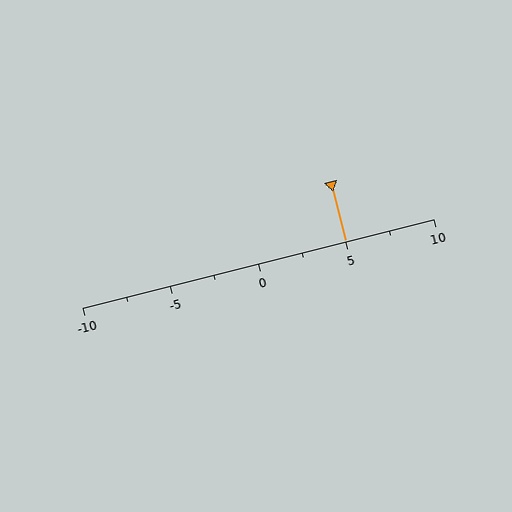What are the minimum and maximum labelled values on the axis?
The axis runs from -10 to 10.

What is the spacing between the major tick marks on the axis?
The major ticks are spaced 5 apart.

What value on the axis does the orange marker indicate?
The marker indicates approximately 5.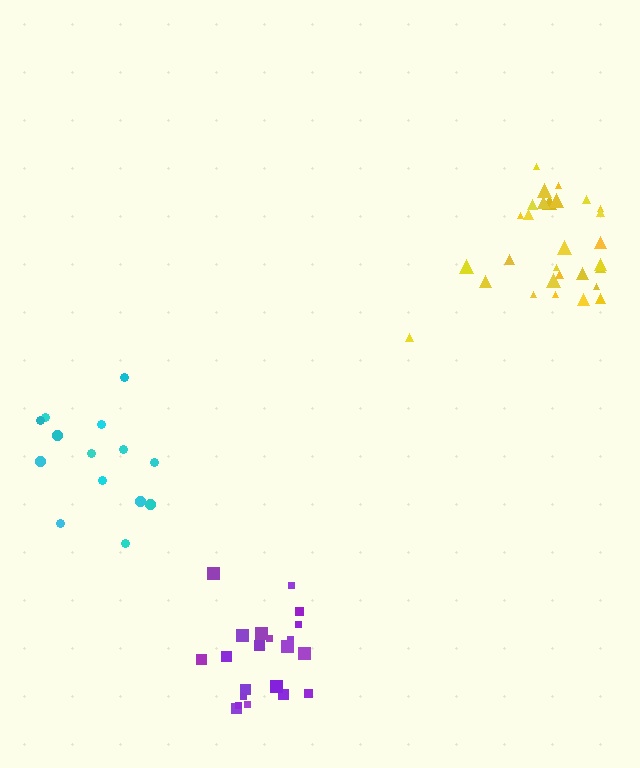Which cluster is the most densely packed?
Purple.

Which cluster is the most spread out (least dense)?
Yellow.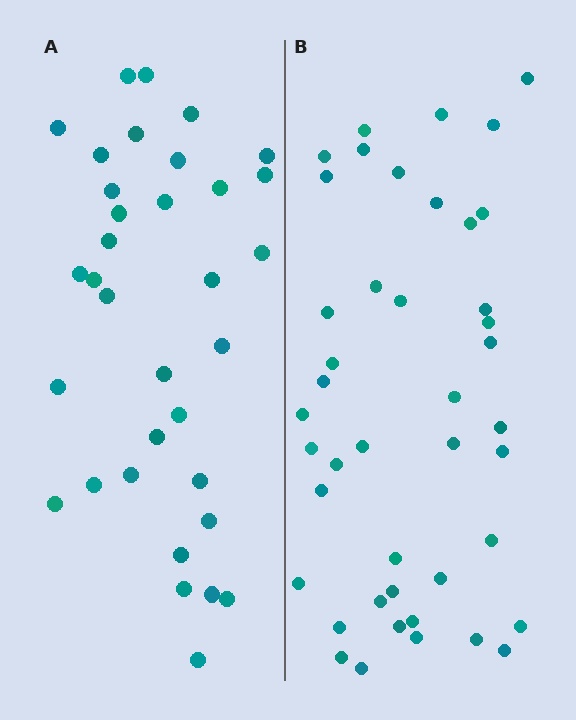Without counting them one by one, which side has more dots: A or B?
Region B (the right region) has more dots.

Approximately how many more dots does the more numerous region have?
Region B has roughly 8 or so more dots than region A.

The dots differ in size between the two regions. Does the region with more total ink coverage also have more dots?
No. Region A has more total ink coverage because its dots are larger, but region B actually contains more individual dots. Total area can be misleading — the number of items is what matters here.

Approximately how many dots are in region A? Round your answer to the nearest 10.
About 30 dots. (The exact count is 34, which rounds to 30.)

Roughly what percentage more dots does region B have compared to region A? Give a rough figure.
About 25% more.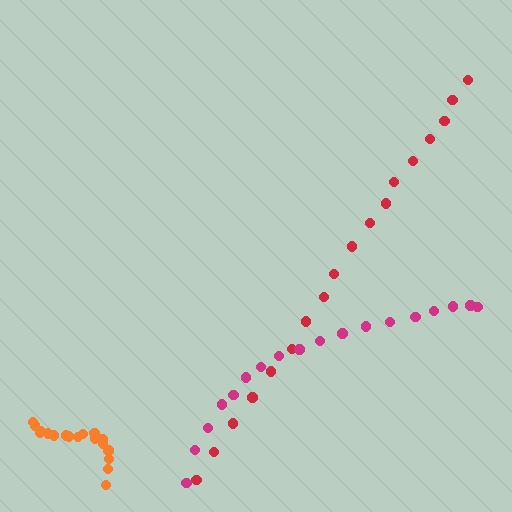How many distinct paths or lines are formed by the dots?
There are 3 distinct paths.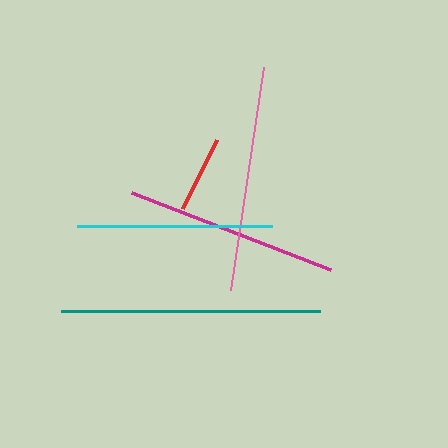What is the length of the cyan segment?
The cyan segment is approximately 196 pixels long.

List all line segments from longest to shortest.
From longest to shortest: teal, pink, magenta, cyan, red.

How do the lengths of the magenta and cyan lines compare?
The magenta and cyan lines are approximately the same length.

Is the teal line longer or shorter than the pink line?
The teal line is longer than the pink line.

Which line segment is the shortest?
The red line is the shortest at approximately 77 pixels.